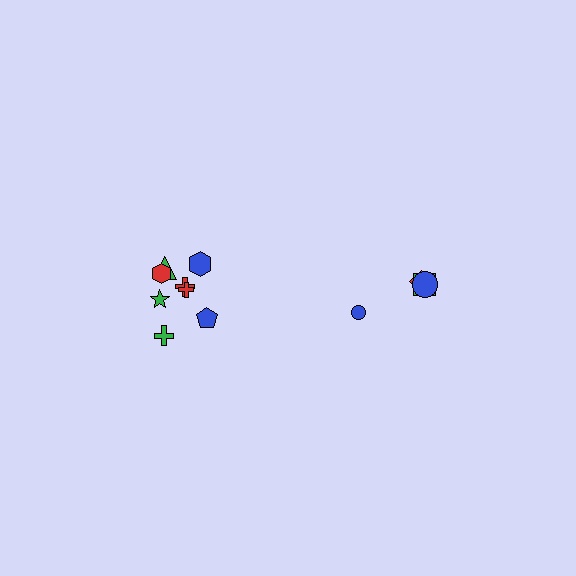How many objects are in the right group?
There are 4 objects.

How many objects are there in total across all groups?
There are 12 objects.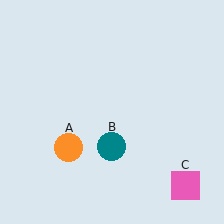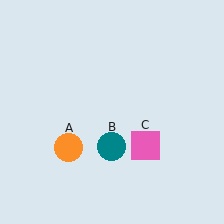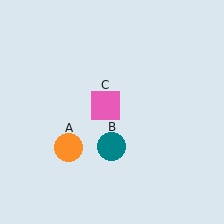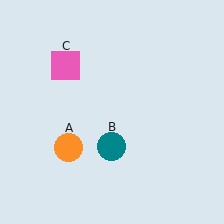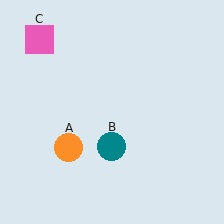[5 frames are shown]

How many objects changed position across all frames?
1 object changed position: pink square (object C).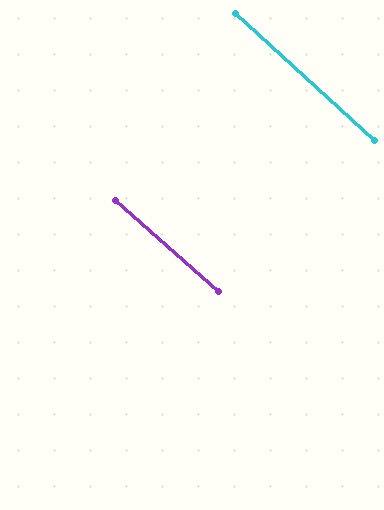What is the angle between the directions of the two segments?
Approximately 1 degree.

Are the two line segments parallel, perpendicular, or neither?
Parallel — their directions differ by only 1.1°.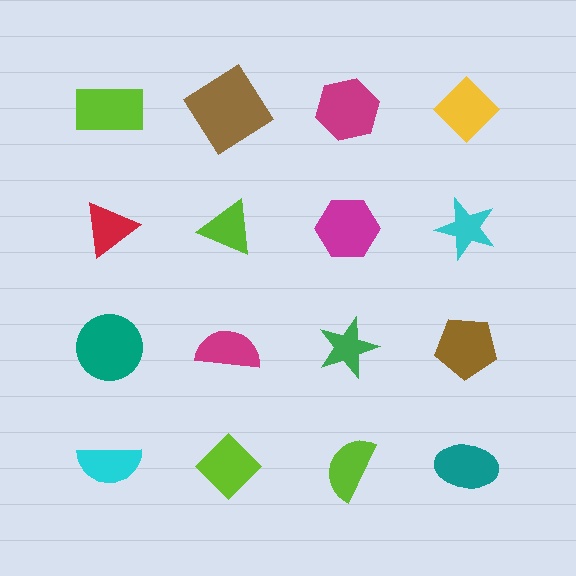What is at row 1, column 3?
A magenta hexagon.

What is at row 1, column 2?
A brown diamond.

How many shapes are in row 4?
4 shapes.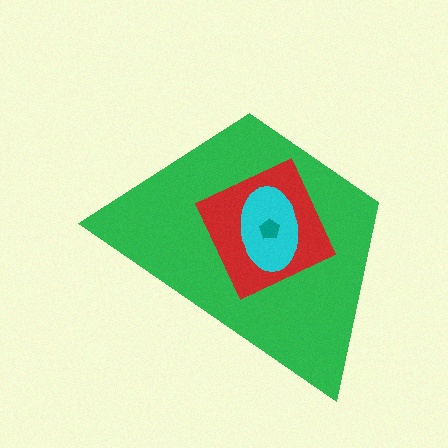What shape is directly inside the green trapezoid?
The red diamond.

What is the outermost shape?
The green trapezoid.